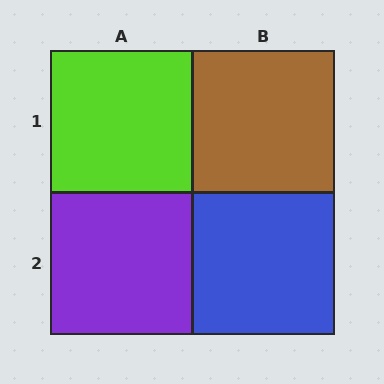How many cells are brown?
1 cell is brown.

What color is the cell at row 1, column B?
Brown.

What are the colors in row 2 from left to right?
Purple, blue.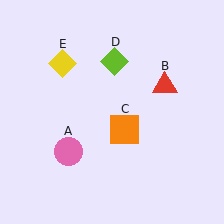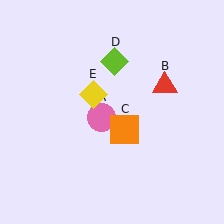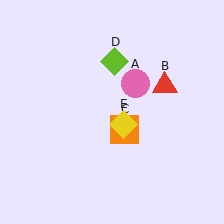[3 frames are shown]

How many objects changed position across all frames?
2 objects changed position: pink circle (object A), yellow diamond (object E).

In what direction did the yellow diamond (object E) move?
The yellow diamond (object E) moved down and to the right.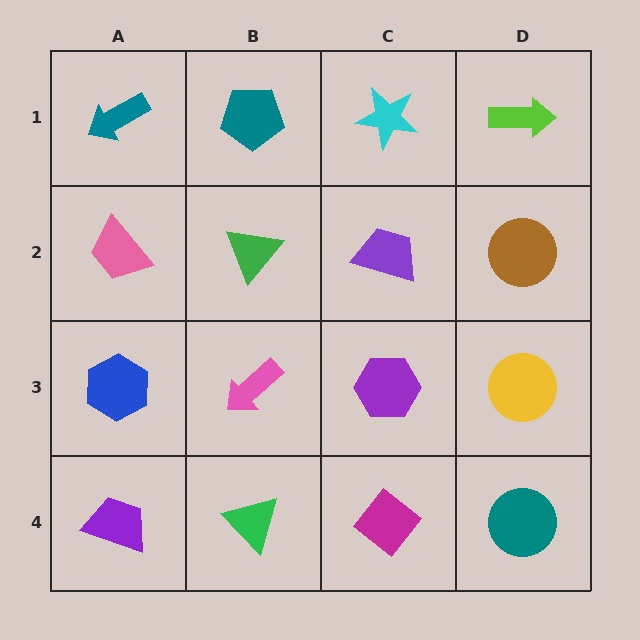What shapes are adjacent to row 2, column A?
A teal arrow (row 1, column A), a blue hexagon (row 3, column A), a green triangle (row 2, column B).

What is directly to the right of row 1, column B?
A cyan star.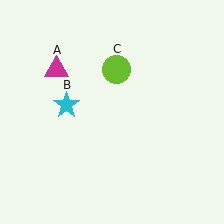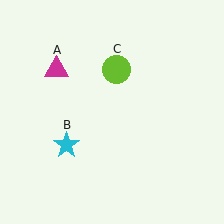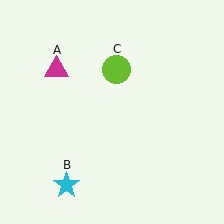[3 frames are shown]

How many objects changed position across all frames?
1 object changed position: cyan star (object B).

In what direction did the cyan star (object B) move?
The cyan star (object B) moved down.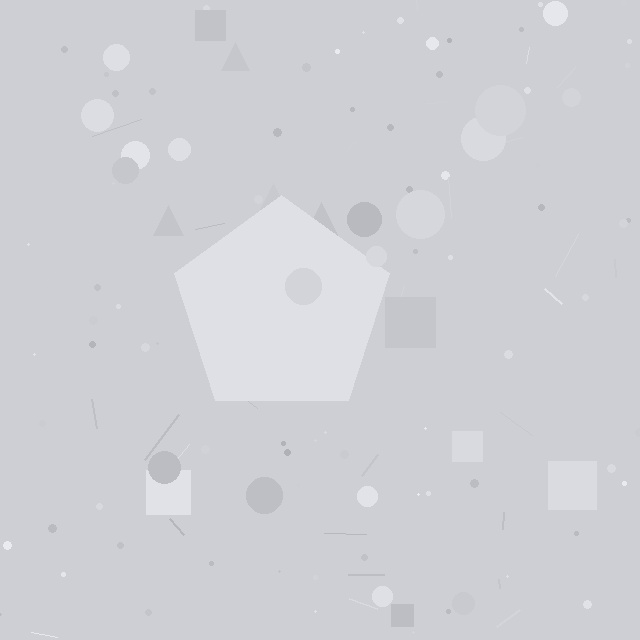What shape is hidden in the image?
A pentagon is hidden in the image.